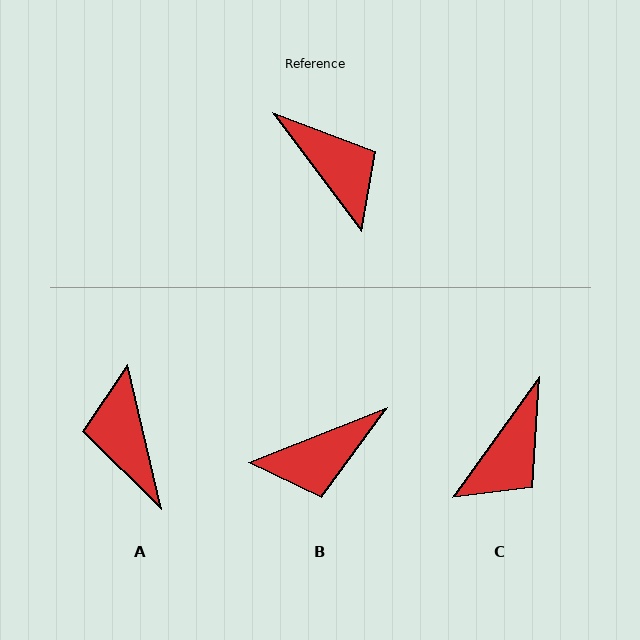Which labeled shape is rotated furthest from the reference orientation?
A, about 157 degrees away.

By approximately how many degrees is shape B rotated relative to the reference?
Approximately 105 degrees clockwise.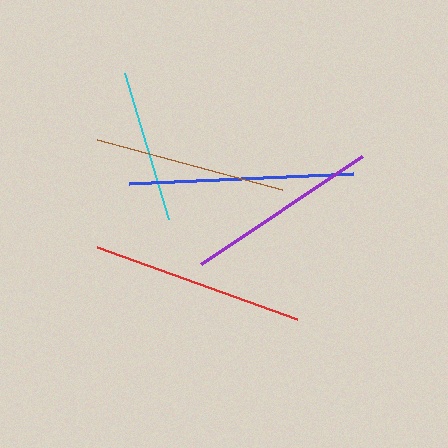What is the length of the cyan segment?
The cyan segment is approximately 153 pixels long.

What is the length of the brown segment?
The brown segment is approximately 192 pixels long.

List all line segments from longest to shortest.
From longest to shortest: blue, red, purple, brown, cyan.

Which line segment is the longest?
The blue line is the longest at approximately 224 pixels.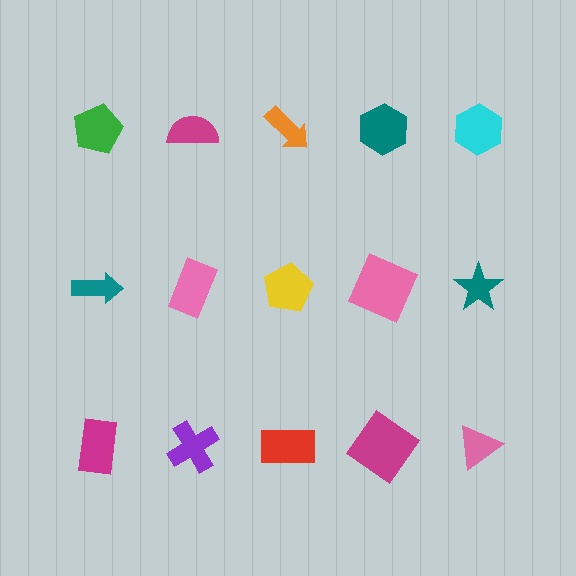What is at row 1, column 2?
A magenta semicircle.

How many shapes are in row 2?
5 shapes.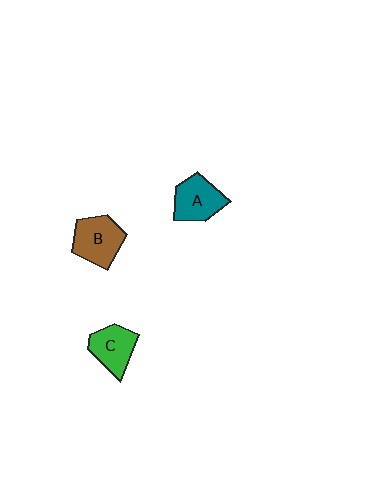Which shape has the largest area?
Shape B (brown).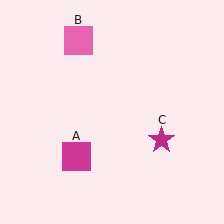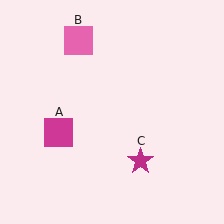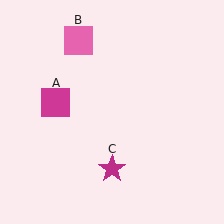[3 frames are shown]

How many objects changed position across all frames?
2 objects changed position: magenta square (object A), magenta star (object C).